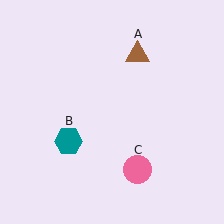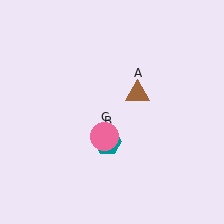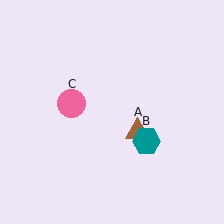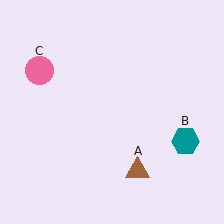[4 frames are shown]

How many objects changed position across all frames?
3 objects changed position: brown triangle (object A), teal hexagon (object B), pink circle (object C).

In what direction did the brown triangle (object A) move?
The brown triangle (object A) moved down.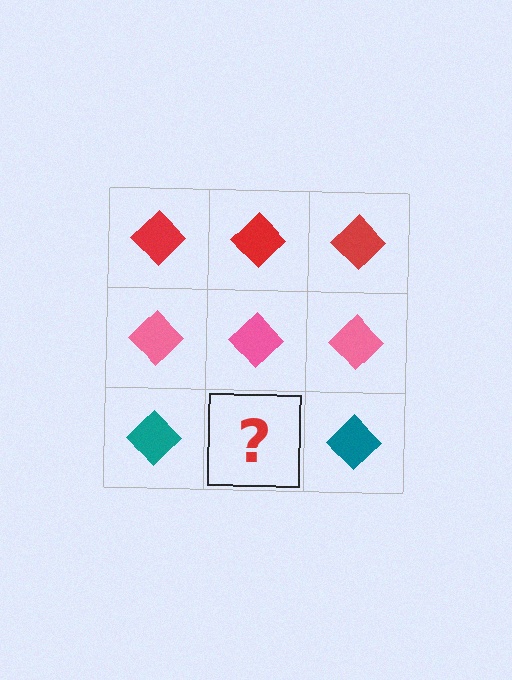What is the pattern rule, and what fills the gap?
The rule is that each row has a consistent color. The gap should be filled with a teal diamond.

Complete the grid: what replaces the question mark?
The question mark should be replaced with a teal diamond.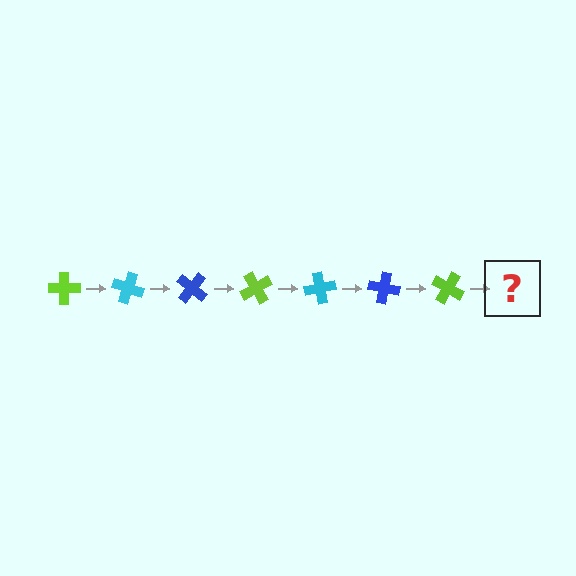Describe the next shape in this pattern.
It should be a cyan cross, rotated 140 degrees from the start.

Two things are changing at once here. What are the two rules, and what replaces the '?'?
The two rules are that it rotates 20 degrees each step and the color cycles through lime, cyan, and blue. The '?' should be a cyan cross, rotated 140 degrees from the start.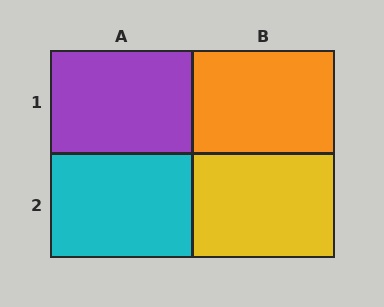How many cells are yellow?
1 cell is yellow.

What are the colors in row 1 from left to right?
Purple, orange.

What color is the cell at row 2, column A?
Cyan.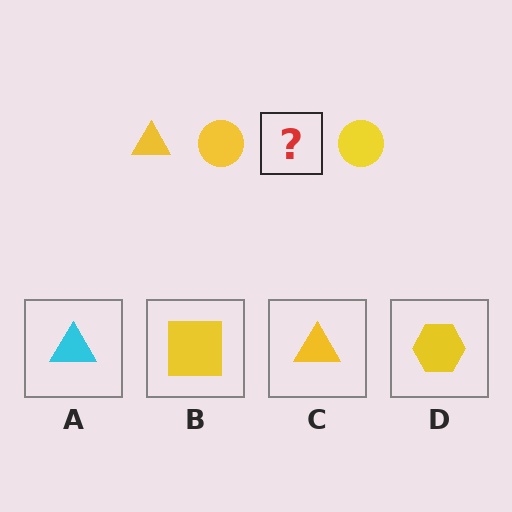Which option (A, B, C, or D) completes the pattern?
C.